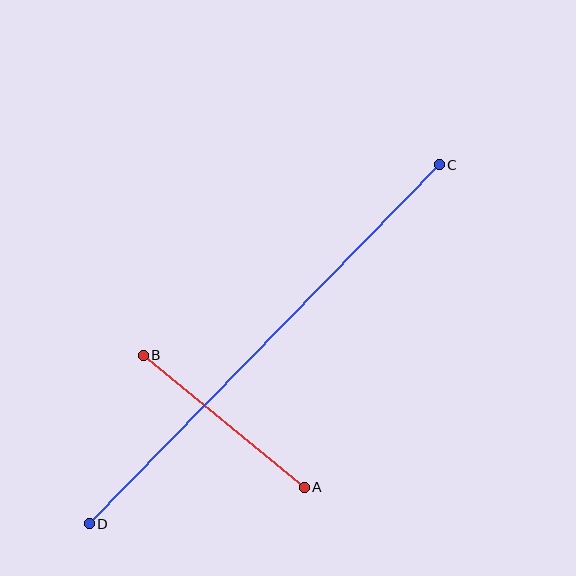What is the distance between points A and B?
The distance is approximately 208 pixels.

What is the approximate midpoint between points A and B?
The midpoint is at approximately (224, 421) pixels.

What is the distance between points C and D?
The distance is approximately 501 pixels.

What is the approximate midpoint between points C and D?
The midpoint is at approximately (264, 344) pixels.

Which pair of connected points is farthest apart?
Points C and D are farthest apart.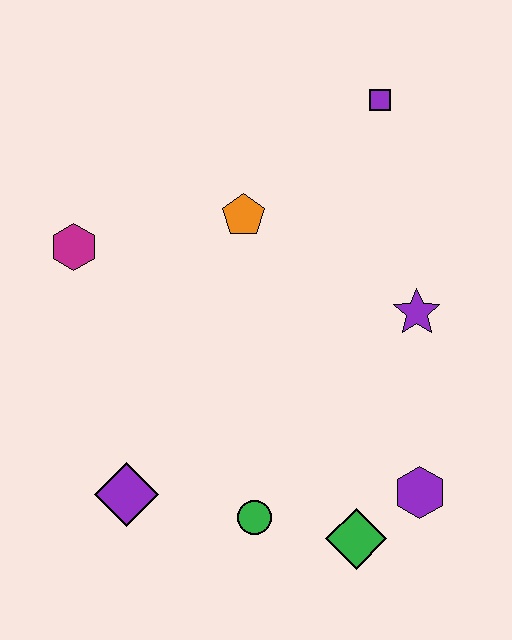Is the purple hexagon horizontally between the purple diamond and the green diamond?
No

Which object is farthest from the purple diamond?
The purple square is farthest from the purple diamond.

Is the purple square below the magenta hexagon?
No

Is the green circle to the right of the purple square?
No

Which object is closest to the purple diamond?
The green circle is closest to the purple diamond.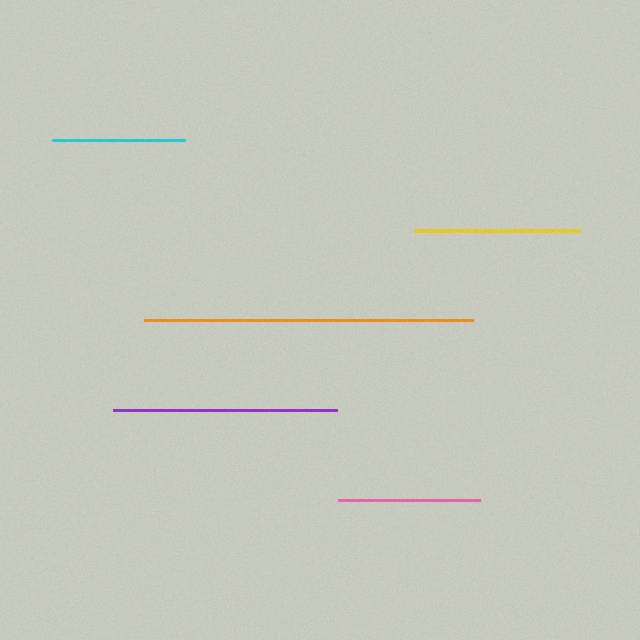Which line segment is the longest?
The orange line is the longest at approximately 329 pixels.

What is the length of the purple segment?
The purple segment is approximately 225 pixels long.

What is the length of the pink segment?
The pink segment is approximately 141 pixels long.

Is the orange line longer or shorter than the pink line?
The orange line is longer than the pink line.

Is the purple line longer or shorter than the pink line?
The purple line is longer than the pink line.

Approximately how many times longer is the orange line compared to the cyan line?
The orange line is approximately 2.5 times the length of the cyan line.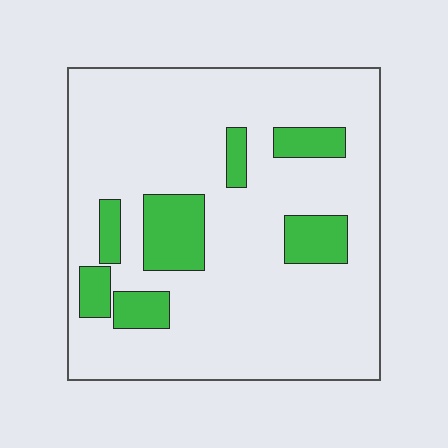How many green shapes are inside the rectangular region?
7.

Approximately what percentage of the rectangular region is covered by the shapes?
Approximately 15%.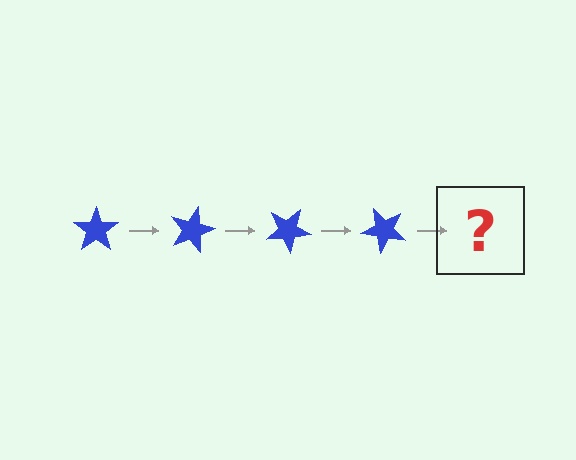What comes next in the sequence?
The next element should be a blue star rotated 60 degrees.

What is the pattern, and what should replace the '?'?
The pattern is that the star rotates 15 degrees each step. The '?' should be a blue star rotated 60 degrees.